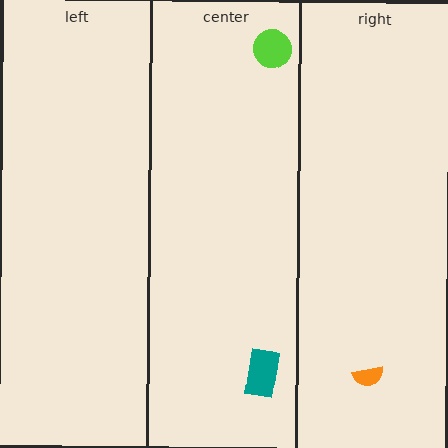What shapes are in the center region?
The lime circle, the teal rectangle.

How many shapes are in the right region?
1.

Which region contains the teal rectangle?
The center region.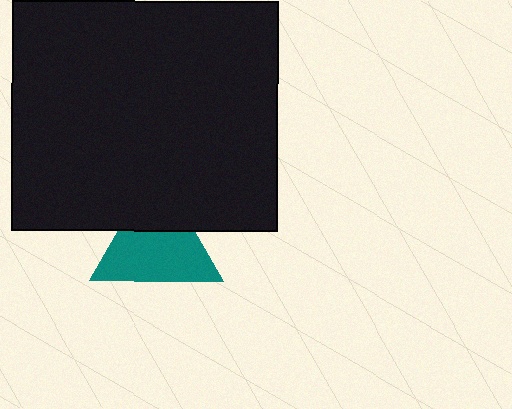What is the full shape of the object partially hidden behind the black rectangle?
The partially hidden object is a teal triangle.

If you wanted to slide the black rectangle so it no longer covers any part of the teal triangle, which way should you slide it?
Slide it up — that is the most direct way to separate the two shapes.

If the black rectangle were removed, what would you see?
You would see the complete teal triangle.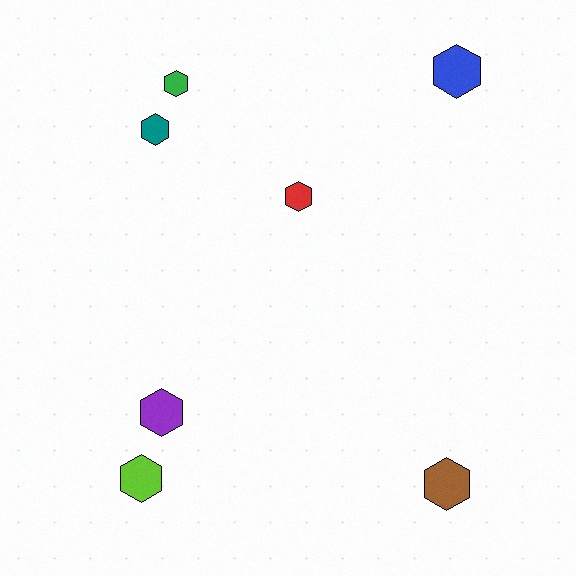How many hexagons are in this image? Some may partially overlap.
There are 7 hexagons.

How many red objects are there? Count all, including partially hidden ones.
There is 1 red object.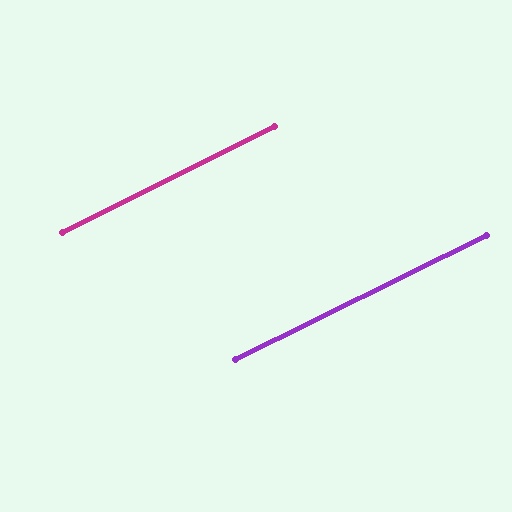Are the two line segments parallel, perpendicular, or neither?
Parallel — their directions differ by only 0.0°.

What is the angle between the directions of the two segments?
Approximately 0 degrees.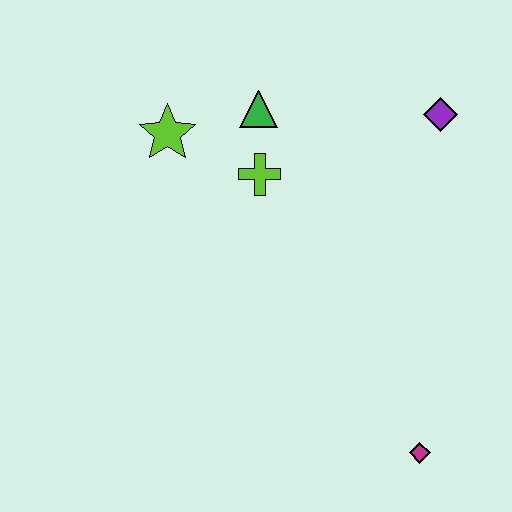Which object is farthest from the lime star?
The magenta diamond is farthest from the lime star.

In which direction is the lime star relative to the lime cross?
The lime star is to the left of the lime cross.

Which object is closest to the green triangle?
The lime cross is closest to the green triangle.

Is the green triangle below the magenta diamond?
No